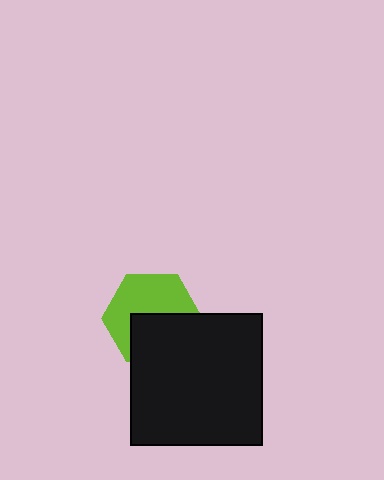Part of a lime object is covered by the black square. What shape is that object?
It is a hexagon.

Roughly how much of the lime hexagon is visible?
About half of it is visible (roughly 56%).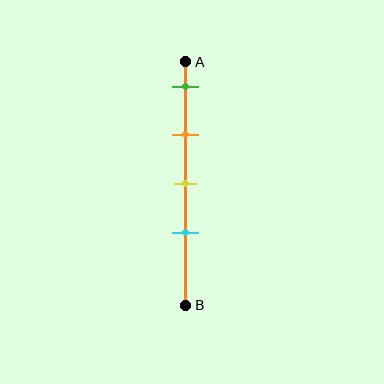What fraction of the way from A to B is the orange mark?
The orange mark is approximately 30% (0.3) of the way from A to B.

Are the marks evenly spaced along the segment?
Yes, the marks are approximately evenly spaced.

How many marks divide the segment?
There are 4 marks dividing the segment.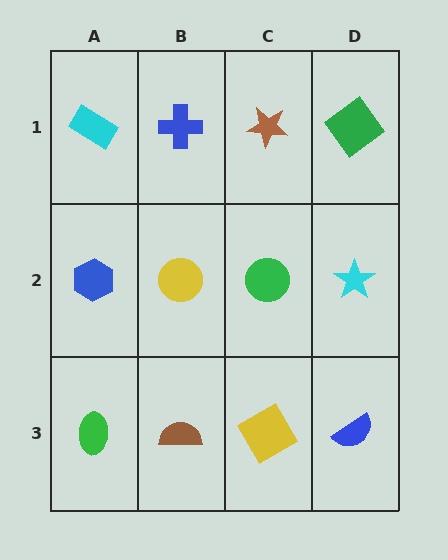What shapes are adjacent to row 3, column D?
A cyan star (row 2, column D), a yellow diamond (row 3, column C).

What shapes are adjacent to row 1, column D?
A cyan star (row 2, column D), a brown star (row 1, column C).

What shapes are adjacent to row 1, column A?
A blue hexagon (row 2, column A), a blue cross (row 1, column B).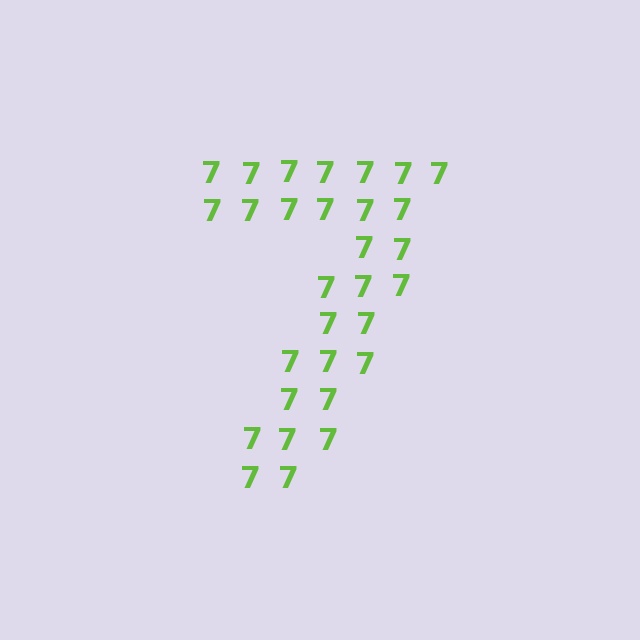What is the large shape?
The large shape is the digit 7.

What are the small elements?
The small elements are digit 7's.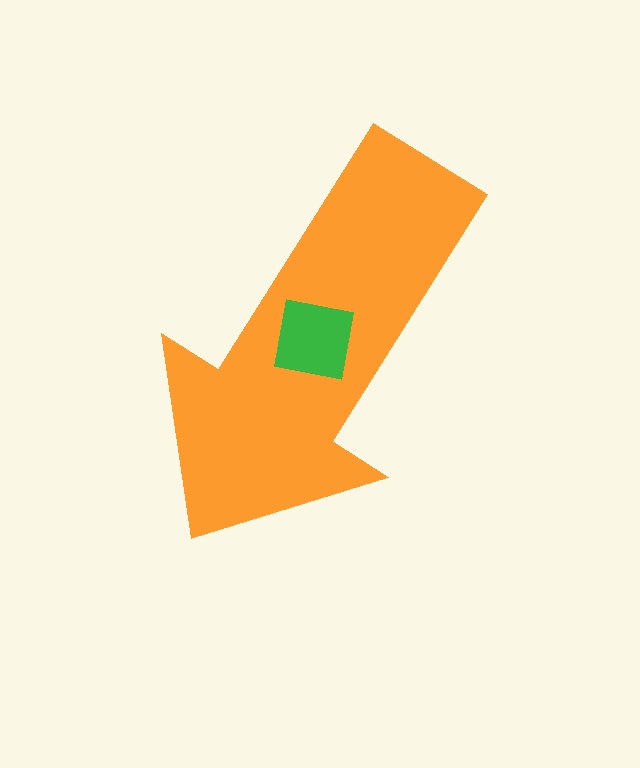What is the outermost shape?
The orange arrow.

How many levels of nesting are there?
2.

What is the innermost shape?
The green square.